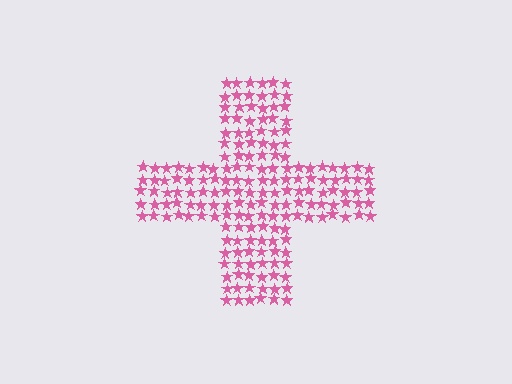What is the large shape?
The large shape is a cross.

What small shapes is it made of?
It is made of small stars.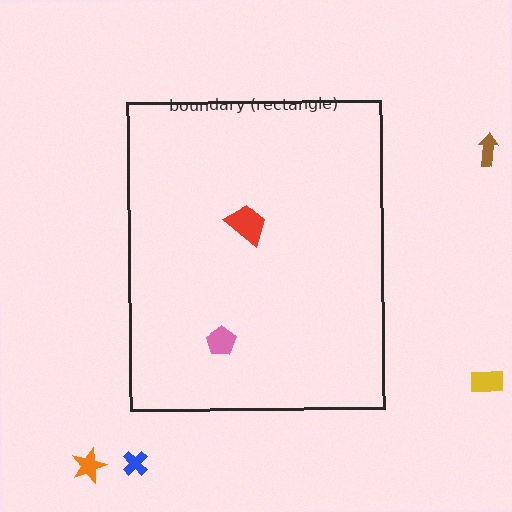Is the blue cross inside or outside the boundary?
Outside.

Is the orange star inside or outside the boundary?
Outside.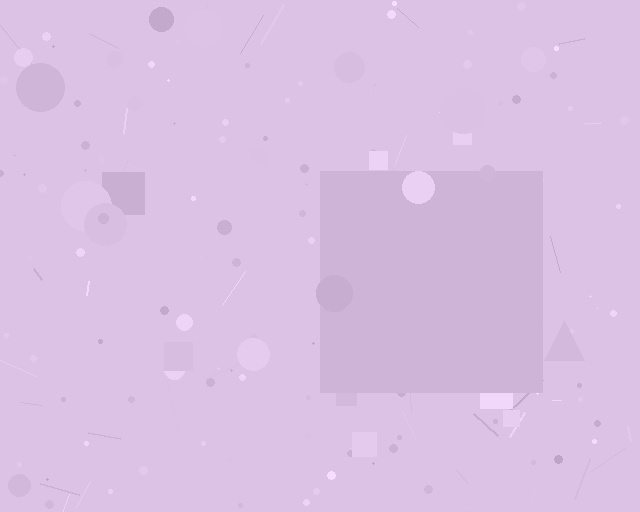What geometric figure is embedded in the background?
A square is embedded in the background.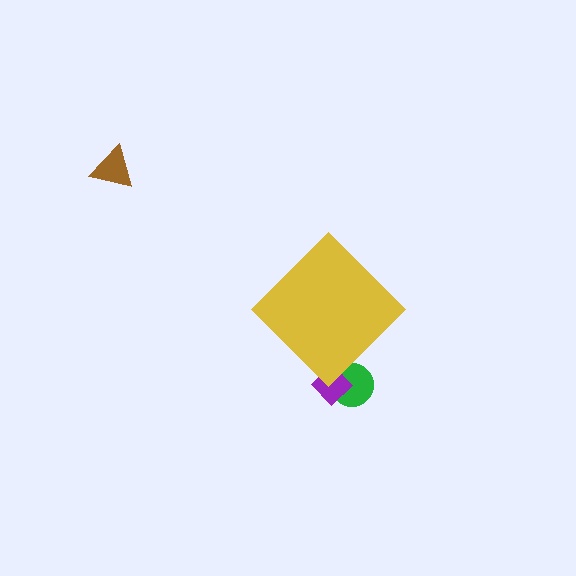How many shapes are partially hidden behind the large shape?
2 shapes are partially hidden.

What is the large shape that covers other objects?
A yellow diamond.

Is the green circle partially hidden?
Yes, the green circle is partially hidden behind the yellow diamond.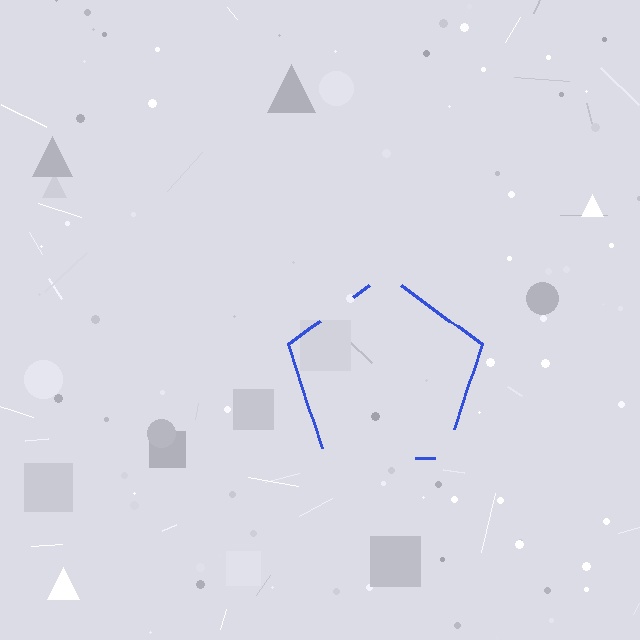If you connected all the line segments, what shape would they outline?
They would outline a pentagon.